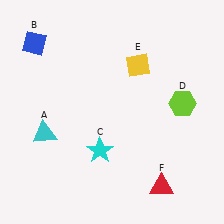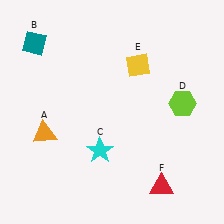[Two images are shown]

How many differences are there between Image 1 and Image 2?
There are 2 differences between the two images.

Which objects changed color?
A changed from cyan to orange. B changed from blue to teal.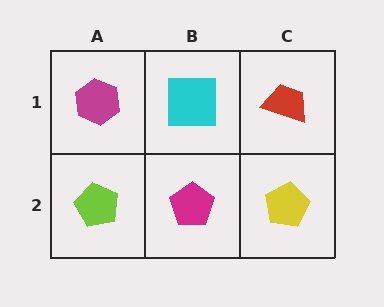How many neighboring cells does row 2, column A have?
2.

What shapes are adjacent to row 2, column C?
A red trapezoid (row 1, column C), a magenta pentagon (row 2, column B).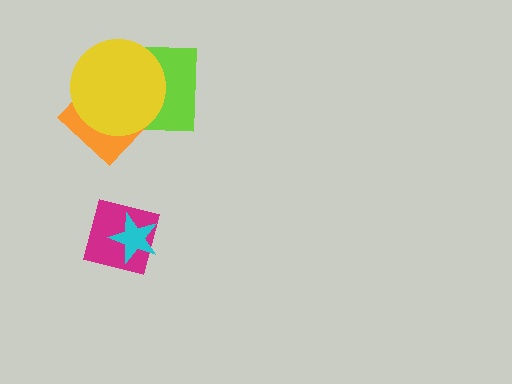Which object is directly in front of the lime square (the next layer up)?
The orange diamond is directly in front of the lime square.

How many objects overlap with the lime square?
2 objects overlap with the lime square.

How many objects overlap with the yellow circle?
2 objects overlap with the yellow circle.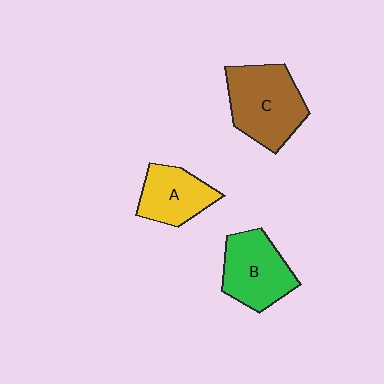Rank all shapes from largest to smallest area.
From largest to smallest: C (brown), B (green), A (yellow).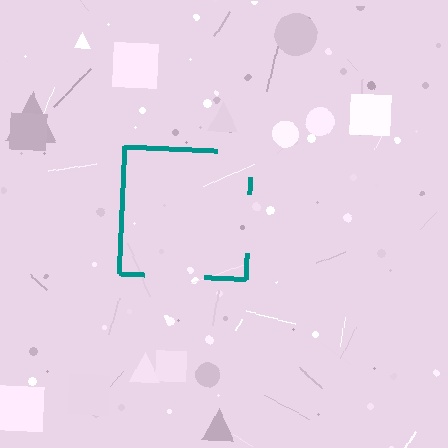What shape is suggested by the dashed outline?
The dashed outline suggests a square.